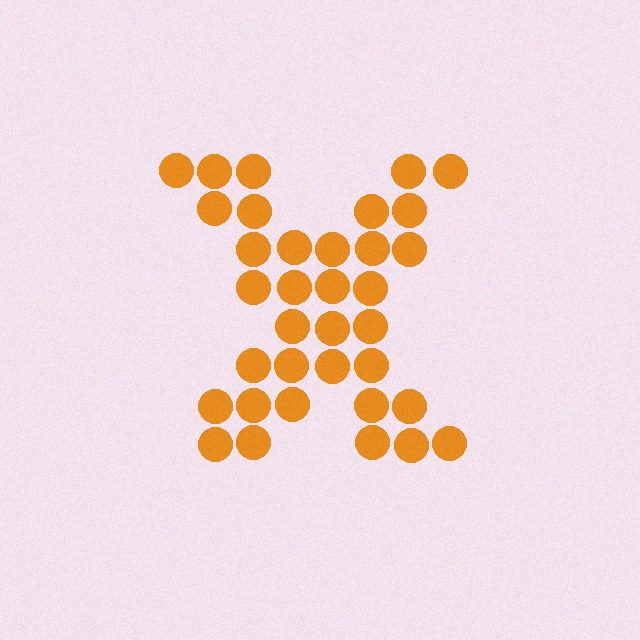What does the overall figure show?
The overall figure shows the letter X.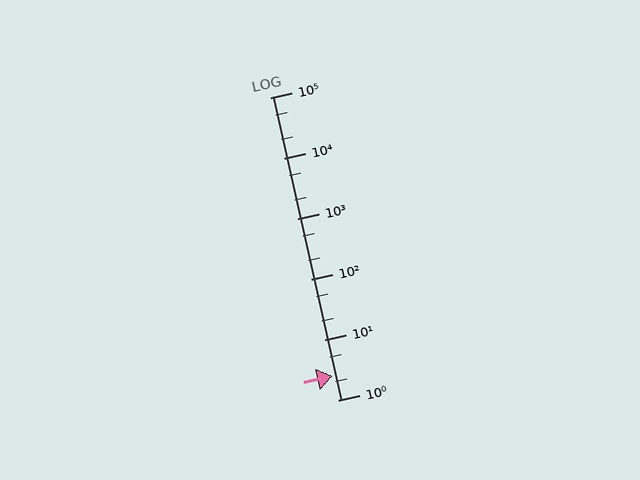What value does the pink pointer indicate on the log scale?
The pointer indicates approximately 2.5.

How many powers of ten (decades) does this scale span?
The scale spans 5 decades, from 1 to 100000.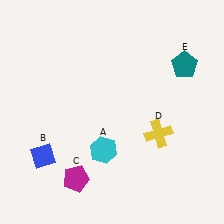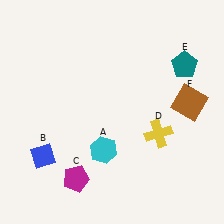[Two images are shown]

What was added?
A brown square (F) was added in Image 2.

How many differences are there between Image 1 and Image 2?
There is 1 difference between the two images.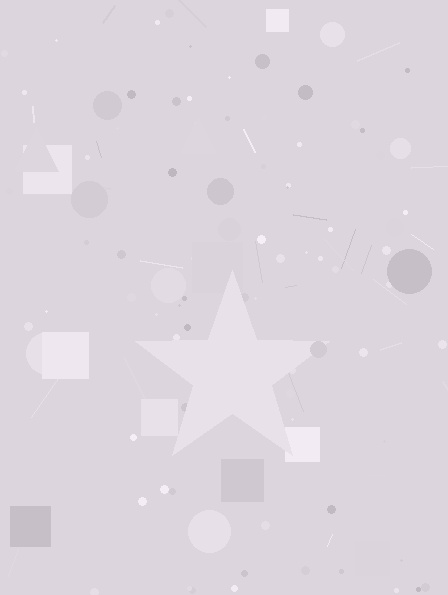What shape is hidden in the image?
A star is hidden in the image.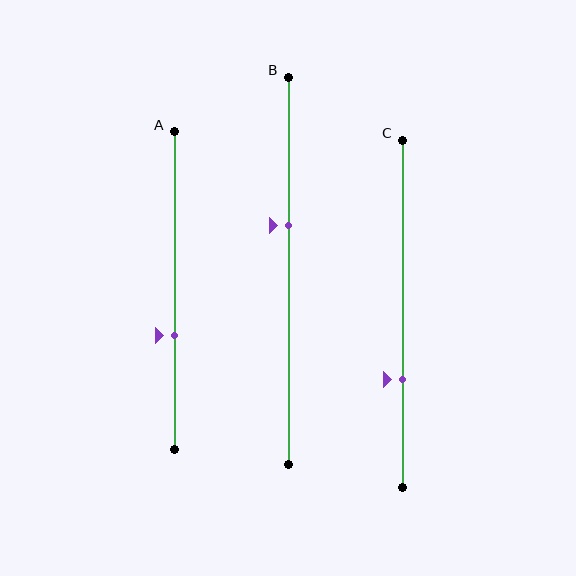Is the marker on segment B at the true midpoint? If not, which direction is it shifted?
No, the marker on segment B is shifted upward by about 12% of the segment length.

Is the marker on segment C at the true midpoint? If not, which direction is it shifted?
No, the marker on segment C is shifted downward by about 19% of the segment length.